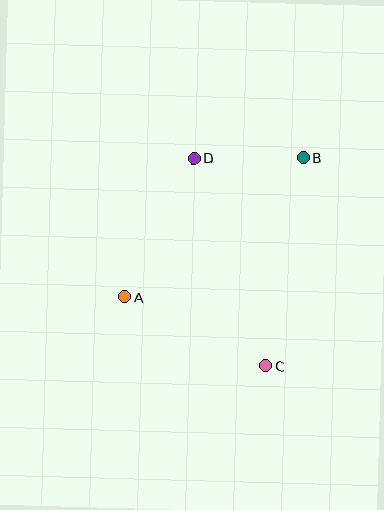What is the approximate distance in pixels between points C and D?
The distance between C and D is approximately 220 pixels.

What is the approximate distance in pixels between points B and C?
The distance between B and C is approximately 211 pixels.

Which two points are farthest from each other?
Points A and B are farthest from each other.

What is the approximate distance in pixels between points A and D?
The distance between A and D is approximately 155 pixels.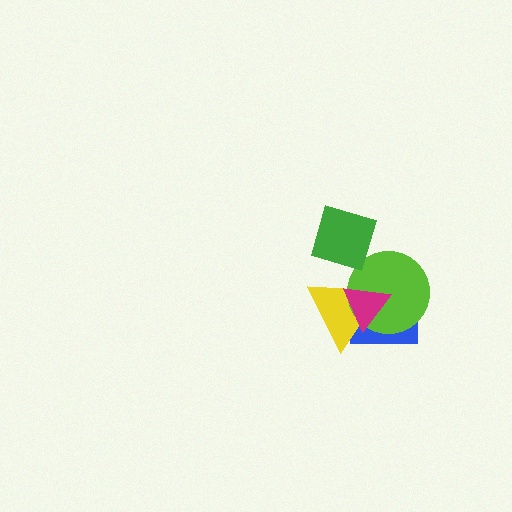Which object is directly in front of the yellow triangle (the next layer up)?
The lime circle is directly in front of the yellow triangle.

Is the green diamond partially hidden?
No, no other shape covers it.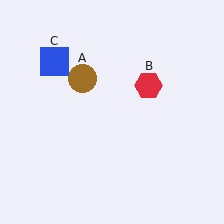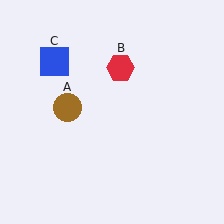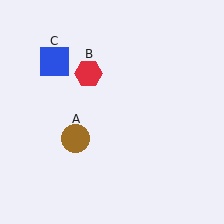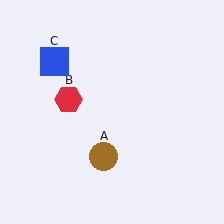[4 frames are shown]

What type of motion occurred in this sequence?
The brown circle (object A), red hexagon (object B) rotated counterclockwise around the center of the scene.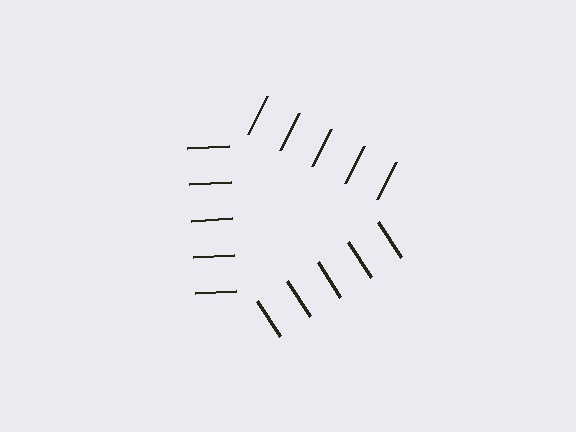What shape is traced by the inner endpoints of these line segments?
An illusory triangle — the line segments terminate on its edges but no continuous stroke is drawn.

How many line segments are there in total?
15 — 5 along each of the 3 edges.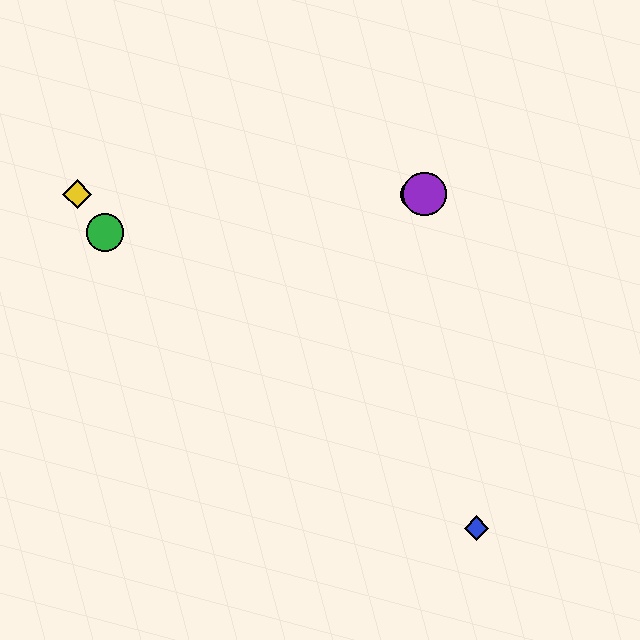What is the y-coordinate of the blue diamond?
The blue diamond is at y≈528.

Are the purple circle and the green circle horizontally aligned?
No, the purple circle is at y≈194 and the green circle is at y≈233.